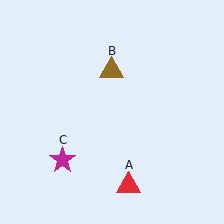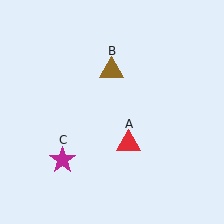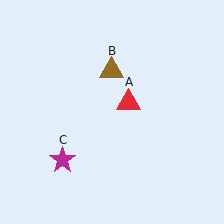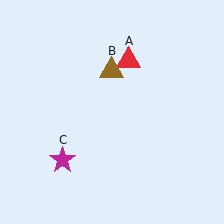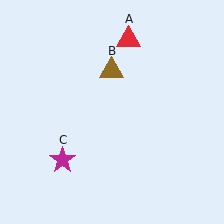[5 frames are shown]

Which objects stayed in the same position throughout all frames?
Brown triangle (object B) and magenta star (object C) remained stationary.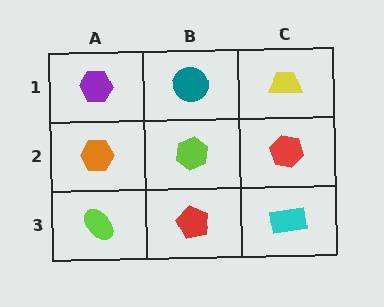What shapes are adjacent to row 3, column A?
An orange hexagon (row 2, column A), a red pentagon (row 3, column B).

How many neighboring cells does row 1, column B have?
3.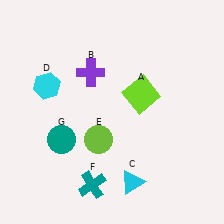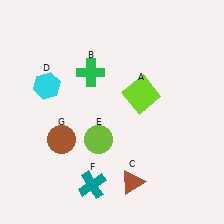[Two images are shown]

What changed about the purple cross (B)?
In Image 1, B is purple. In Image 2, it changed to green.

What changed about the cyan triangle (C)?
In Image 1, C is cyan. In Image 2, it changed to brown.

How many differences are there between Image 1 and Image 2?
There are 3 differences between the two images.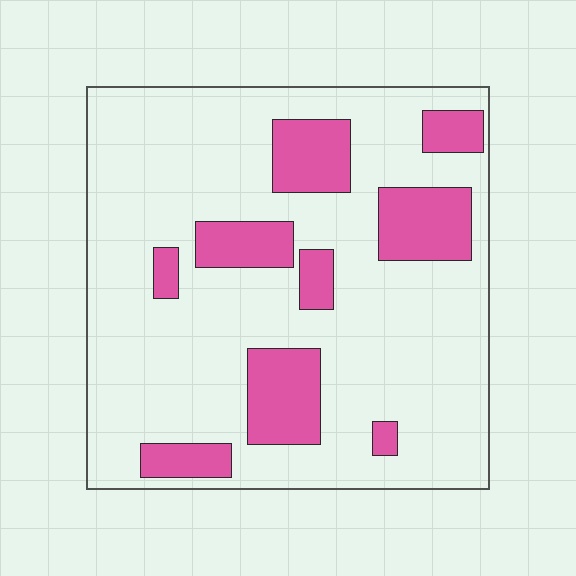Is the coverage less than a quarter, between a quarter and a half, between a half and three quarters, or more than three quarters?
Less than a quarter.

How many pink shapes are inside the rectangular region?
9.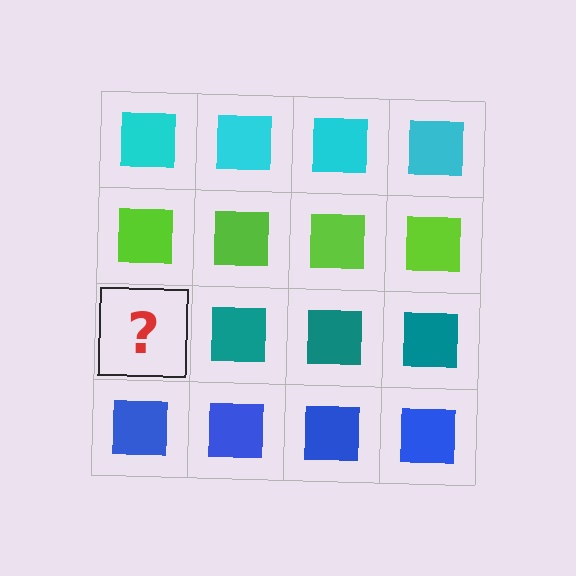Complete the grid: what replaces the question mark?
The question mark should be replaced with a teal square.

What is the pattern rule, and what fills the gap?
The rule is that each row has a consistent color. The gap should be filled with a teal square.